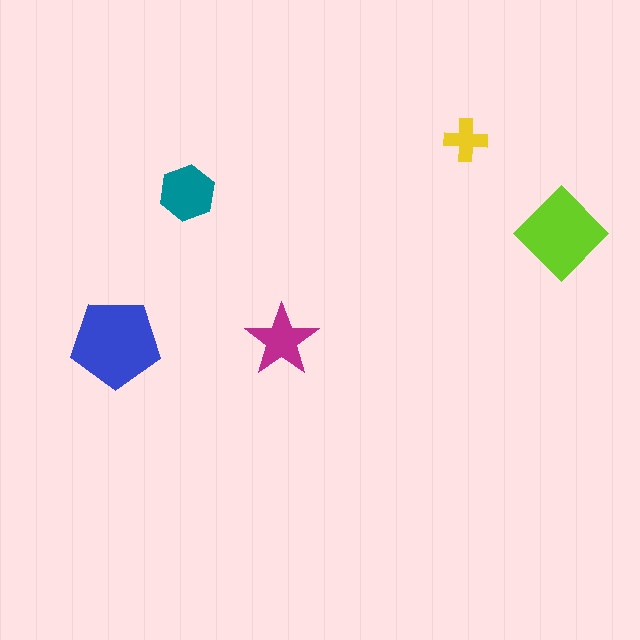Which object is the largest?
The blue pentagon.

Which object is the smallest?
The yellow cross.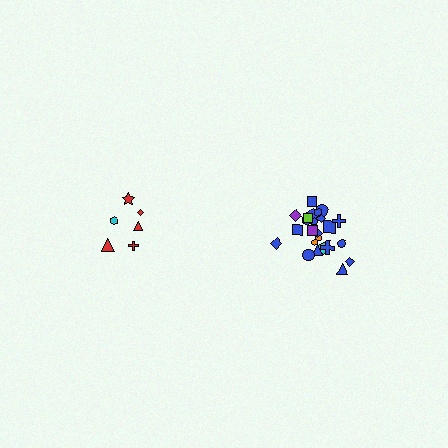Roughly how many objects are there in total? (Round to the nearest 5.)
Roughly 30 objects in total.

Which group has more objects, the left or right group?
The right group.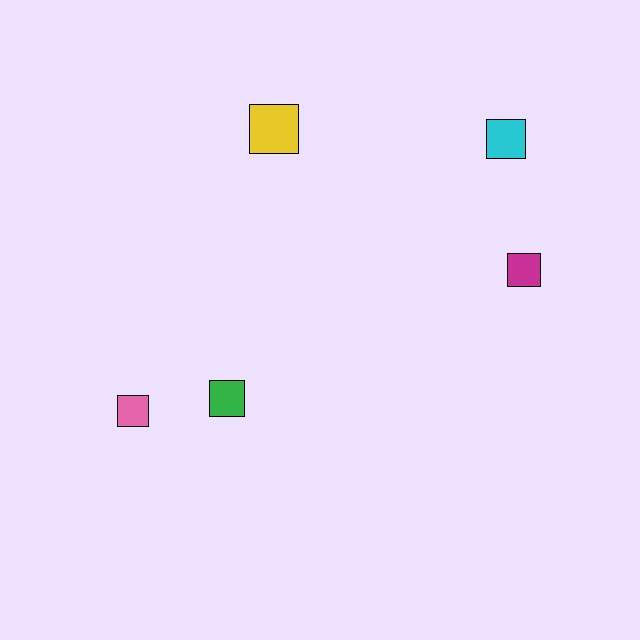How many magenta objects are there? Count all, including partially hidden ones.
There is 1 magenta object.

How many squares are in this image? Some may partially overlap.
There are 5 squares.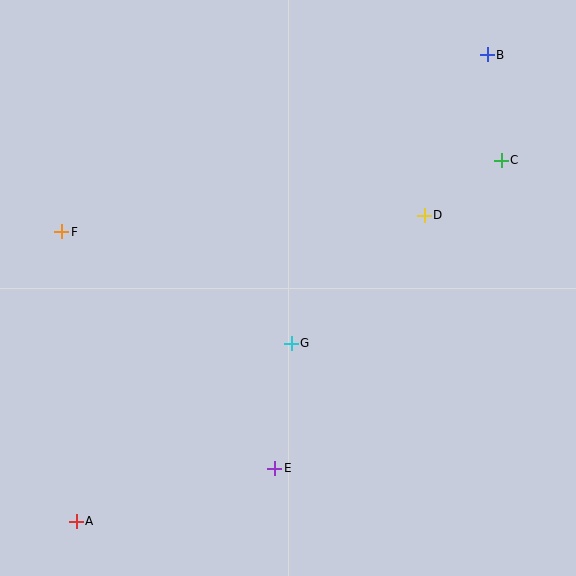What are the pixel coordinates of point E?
Point E is at (275, 469).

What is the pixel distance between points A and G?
The distance between A and G is 279 pixels.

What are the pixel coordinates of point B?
Point B is at (487, 55).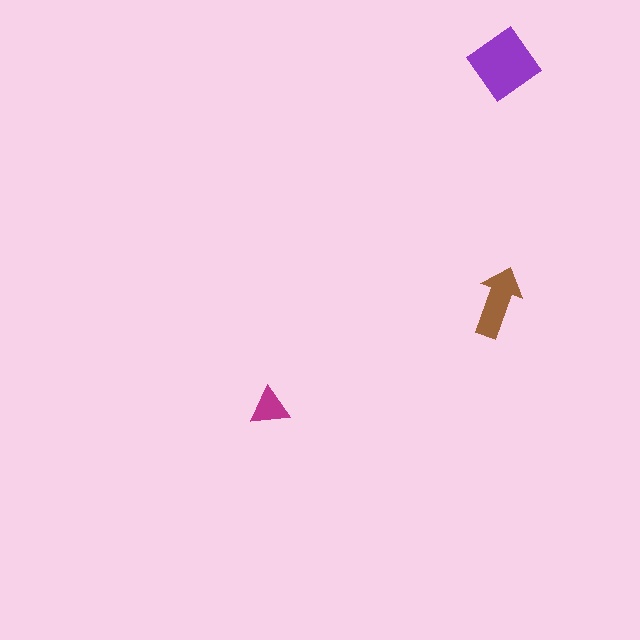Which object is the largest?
The purple diamond.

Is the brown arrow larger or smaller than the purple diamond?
Smaller.